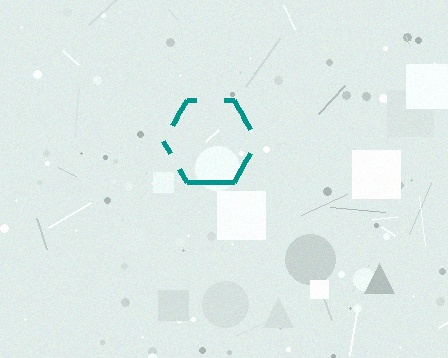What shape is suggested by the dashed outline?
The dashed outline suggests a hexagon.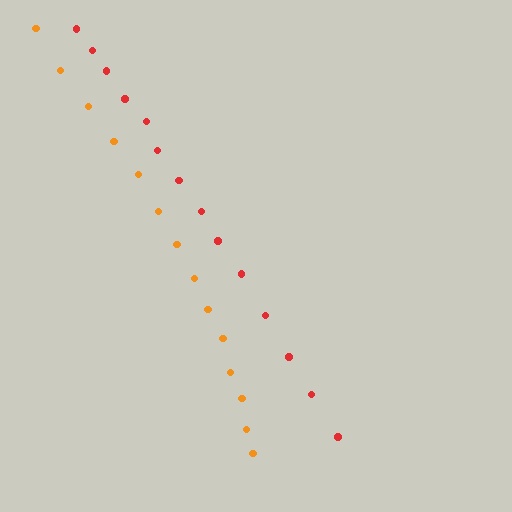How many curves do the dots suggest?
There are 2 distinct paths.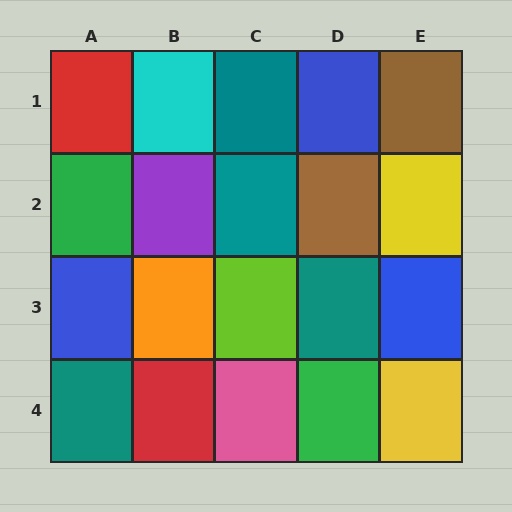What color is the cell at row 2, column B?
Purple.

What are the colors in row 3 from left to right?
Blue, orange, lime, teal, blue.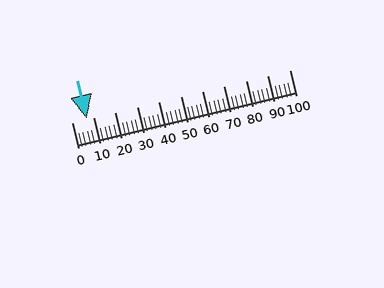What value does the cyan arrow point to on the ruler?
The cyan arrow points to approximately 7.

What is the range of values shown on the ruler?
The ruler shows values from 0 to 100.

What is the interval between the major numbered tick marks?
The major tick marks are spaced 10 units apart.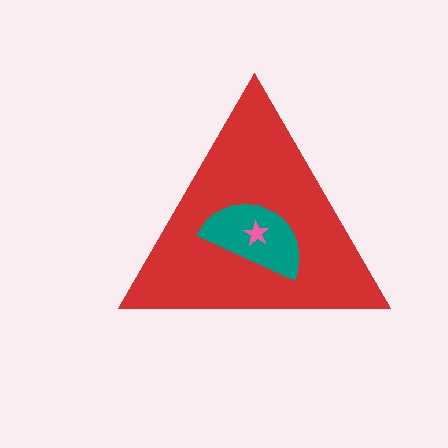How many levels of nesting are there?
3.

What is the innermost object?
The pink star.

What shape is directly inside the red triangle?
The teal semicircle.